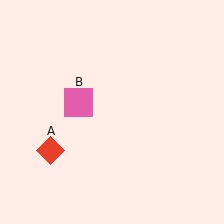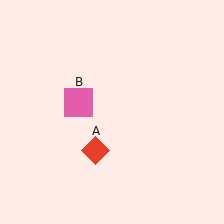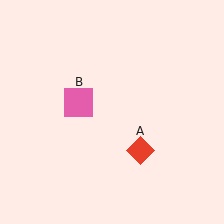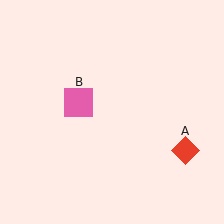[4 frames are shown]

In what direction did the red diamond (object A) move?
The red diamond (object A) moved right.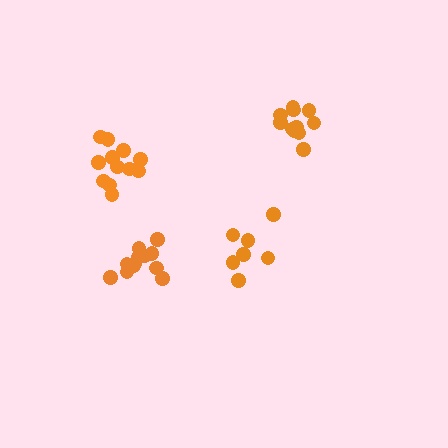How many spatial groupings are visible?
There are 4 spatial groupings.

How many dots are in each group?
Group 1: 7 dots, Group 2: 12 dots, Group 3: 12 dots, Group 4: 11 dots (42 total).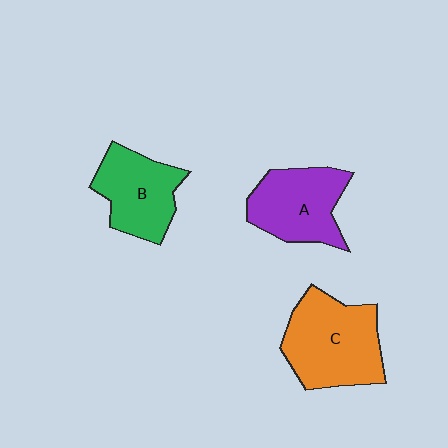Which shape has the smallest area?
Shape B (green).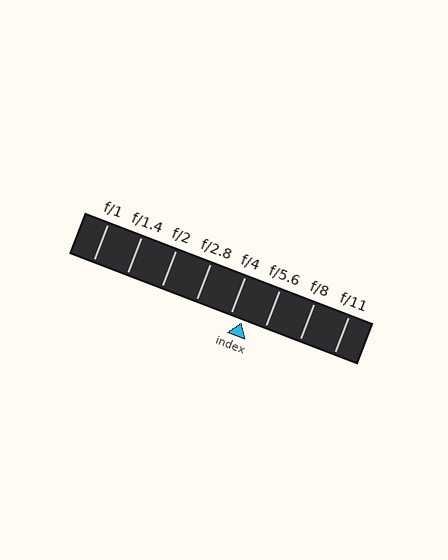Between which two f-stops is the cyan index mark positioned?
The index mark is between f/4 and f/5.6.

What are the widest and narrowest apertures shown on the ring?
The widest aperture shown is f/1 and the narrowest is f/11.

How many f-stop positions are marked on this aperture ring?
There are 8 f-stop positions marked.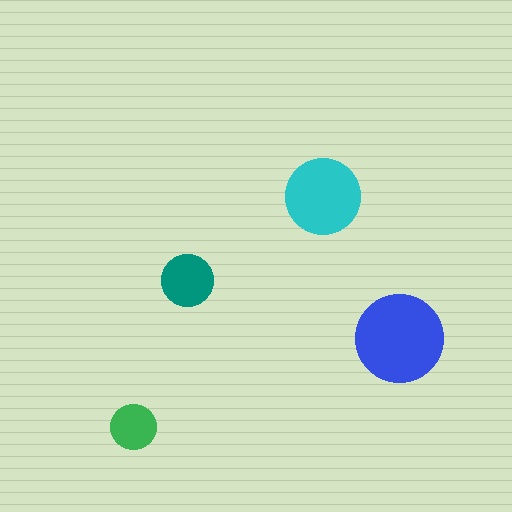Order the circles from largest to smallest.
the blue one, the cyan one, the teal one, the green one.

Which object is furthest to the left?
The green circle is leftmost.